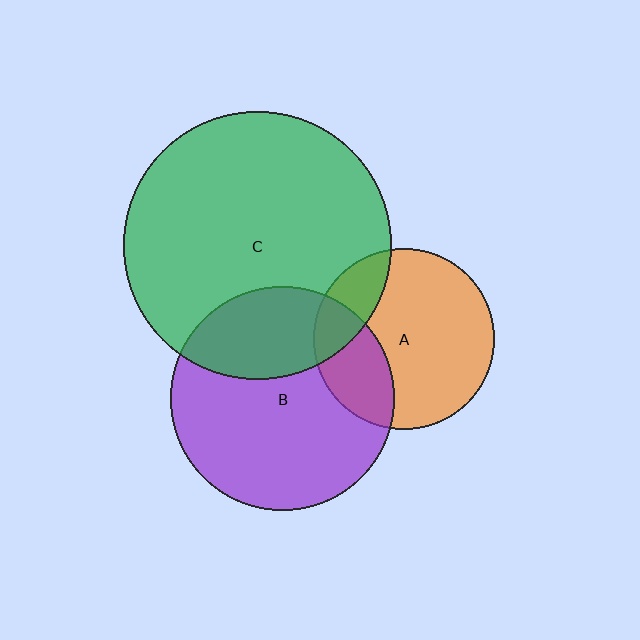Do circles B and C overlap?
Yes.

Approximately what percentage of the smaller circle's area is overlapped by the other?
Approximately 30%.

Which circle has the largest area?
Circle C (green).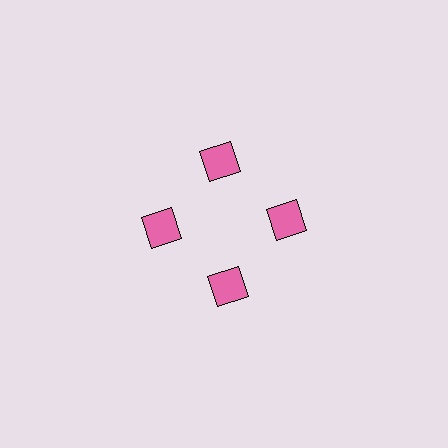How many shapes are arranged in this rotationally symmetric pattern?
There are 4 shapes, arranged in 4 groups of 1.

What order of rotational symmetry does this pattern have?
This pattern has 4-fold rotational symmetry.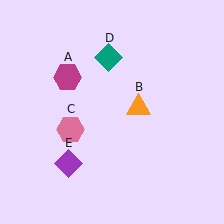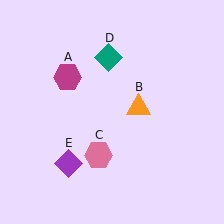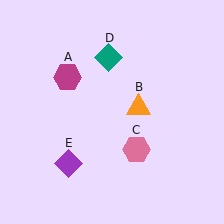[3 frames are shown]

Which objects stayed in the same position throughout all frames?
Magenta hexagon (object A) and orange triangle (object B) and teal diamond (object D) and purple diamond (object E) remained stationary.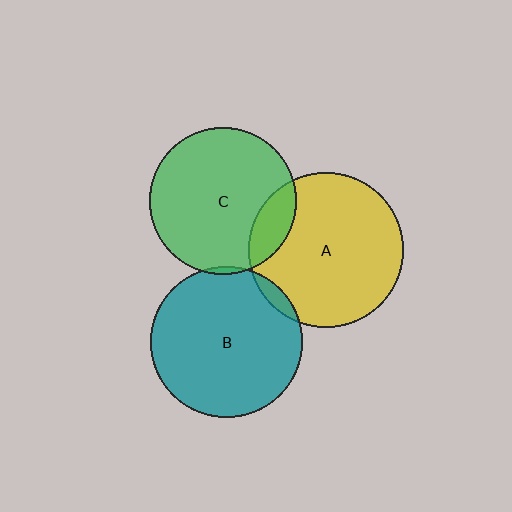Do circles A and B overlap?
Yes.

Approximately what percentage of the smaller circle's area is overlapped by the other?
Approximately 5%.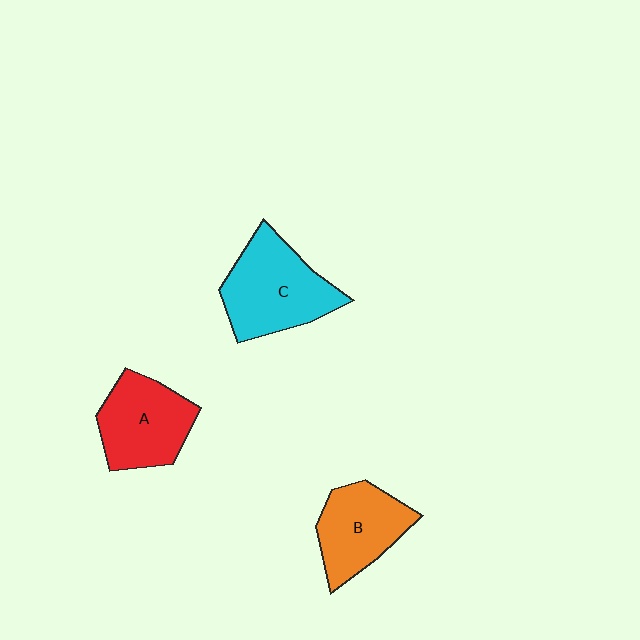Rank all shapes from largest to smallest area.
From largest to smallest: C (cyan), A (red), B (orange).